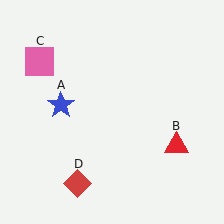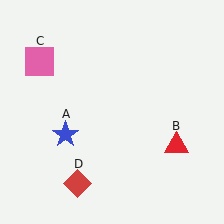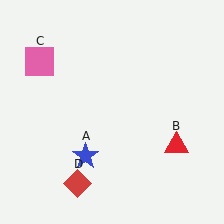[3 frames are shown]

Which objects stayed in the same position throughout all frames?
Red triangle (object B) and pink square (object C) and red diamond (object D) remained stationary.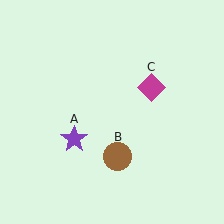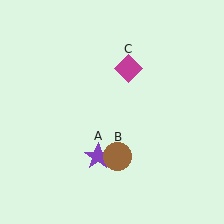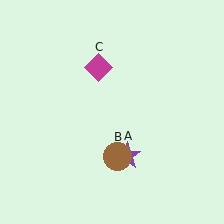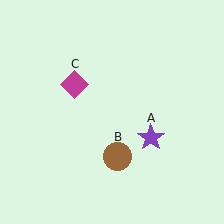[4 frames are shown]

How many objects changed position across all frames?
2 objects changed position: purple star (object A), magenta diamond (object C).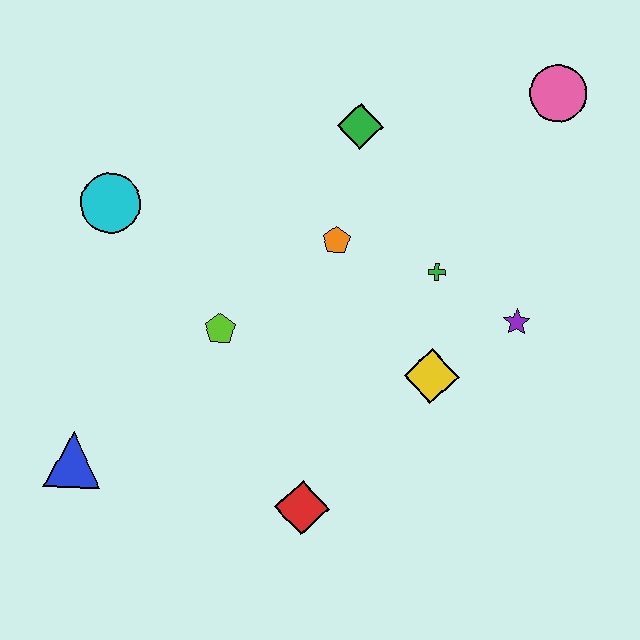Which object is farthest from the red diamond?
The pink circle is farthest from the red diamond.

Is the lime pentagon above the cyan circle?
No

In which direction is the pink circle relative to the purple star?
The pink circle is above the purple star.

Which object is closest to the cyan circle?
The lime pentagon is closest to the cyan circle.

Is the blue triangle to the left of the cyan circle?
Yes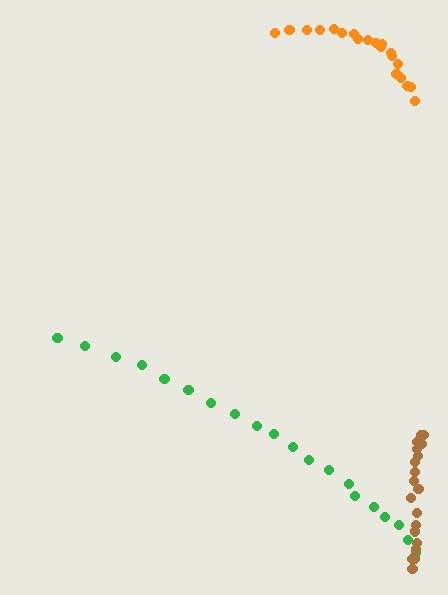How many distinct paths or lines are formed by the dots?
There are 3 distinct paths.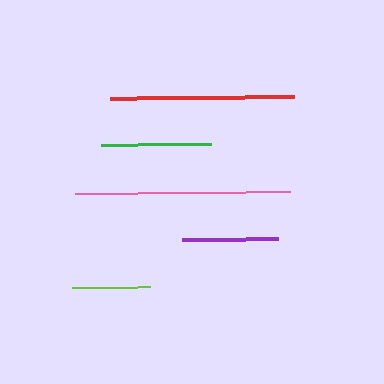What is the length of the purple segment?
The purple segment is approximately 96 pixels long.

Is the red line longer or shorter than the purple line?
The red line is longer than the purple line.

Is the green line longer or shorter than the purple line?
The green line is longer than the purple line.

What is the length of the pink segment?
The pink segment is approximately 215 pixels long.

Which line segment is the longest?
The pink line is the longest at approximately 215 pixels.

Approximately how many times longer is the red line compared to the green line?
The red line is approximately 1.7 times the length of the green line.